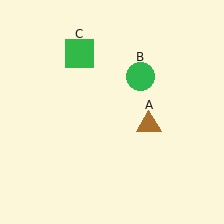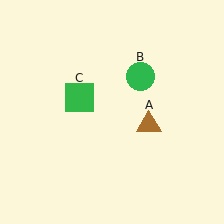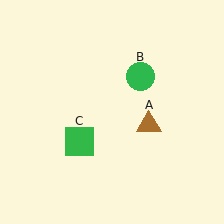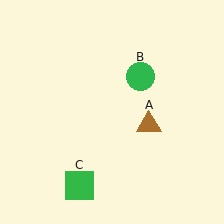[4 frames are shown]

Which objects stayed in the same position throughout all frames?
Brown triangle (object A) and green circle (object B) remained stationary.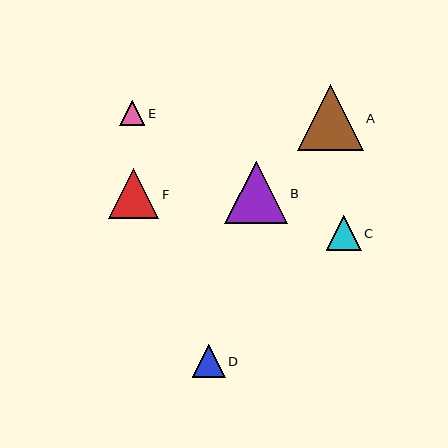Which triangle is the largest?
Triangle A is the largest with a size of approximately 66 pixels.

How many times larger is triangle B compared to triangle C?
Triangle B is approximately 1.8 times the size of triangle C.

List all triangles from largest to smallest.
From largest to smallest: A, B, F, C, D, E.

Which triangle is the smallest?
Triangle E is the smallest with a size of approximately 26 pixels.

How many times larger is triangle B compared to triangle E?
Triangle B is approximately 2.4 times the size of triangle E.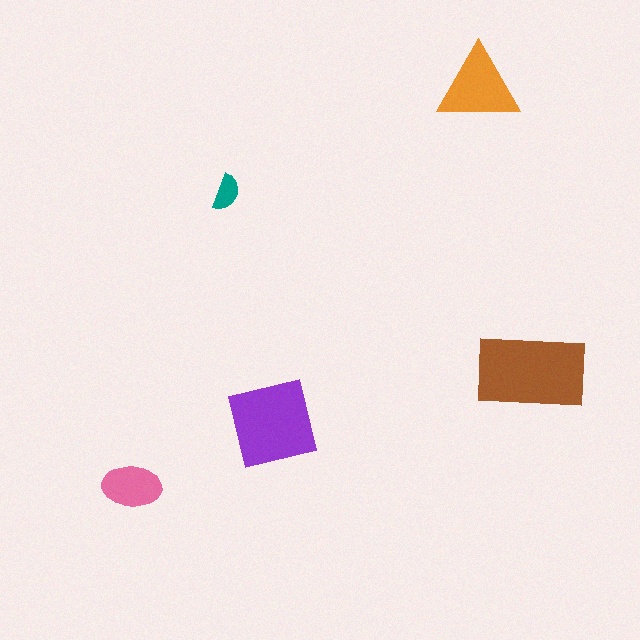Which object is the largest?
The brown rectangle.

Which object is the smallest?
The teal semicircle.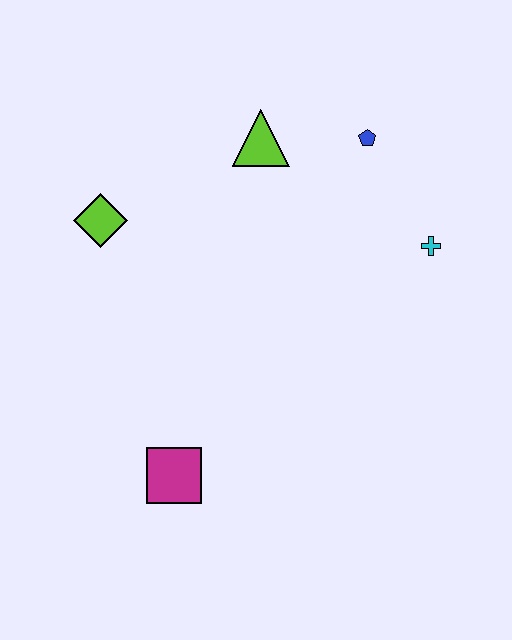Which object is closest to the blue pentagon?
The lime triangle is closest to the blue pentagon.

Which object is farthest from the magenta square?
The blue pentagon is farthest from the magenta square.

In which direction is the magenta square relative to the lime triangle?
The magenta square is below the lime triangle.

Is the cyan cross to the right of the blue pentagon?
Yes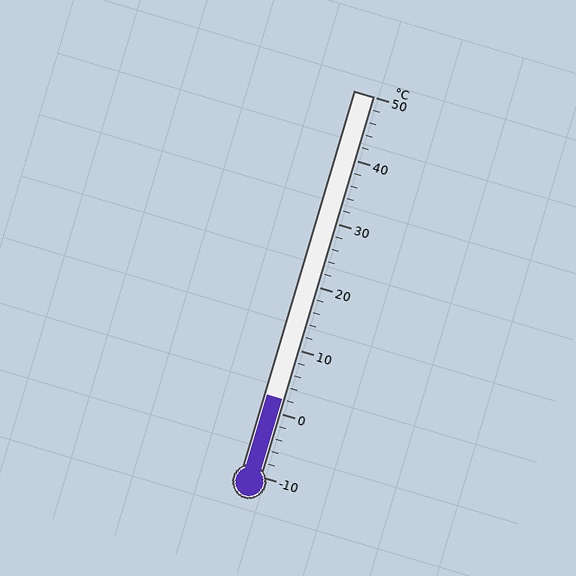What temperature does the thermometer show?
The thermometer shows approximately 2°C.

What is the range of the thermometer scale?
The thermometer scale ranges from -10°C to 50°C.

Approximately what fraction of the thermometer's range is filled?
The thermometer is filled to approximately 20% of its range.